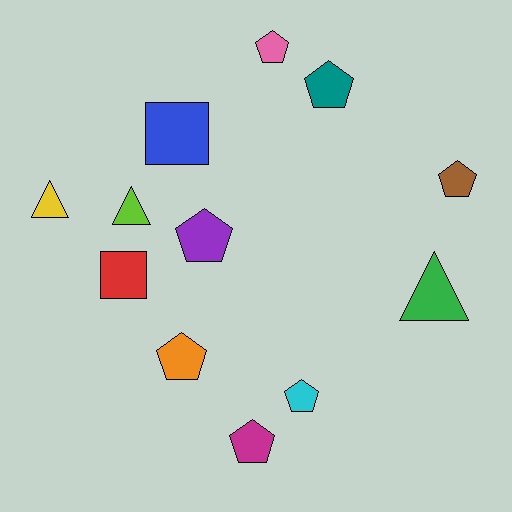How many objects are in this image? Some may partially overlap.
There are 12 objects.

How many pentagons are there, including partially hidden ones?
There are 7 pentagons.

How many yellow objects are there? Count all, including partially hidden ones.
There is 1 yellow object.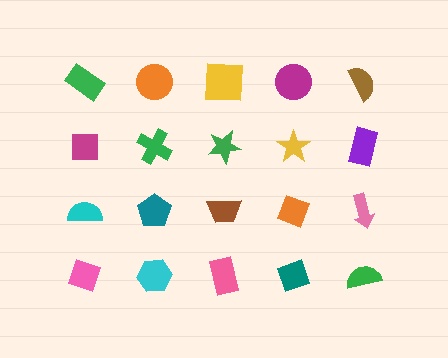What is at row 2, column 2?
A green cross.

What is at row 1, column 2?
An orange circle.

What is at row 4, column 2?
A cyan hexagon.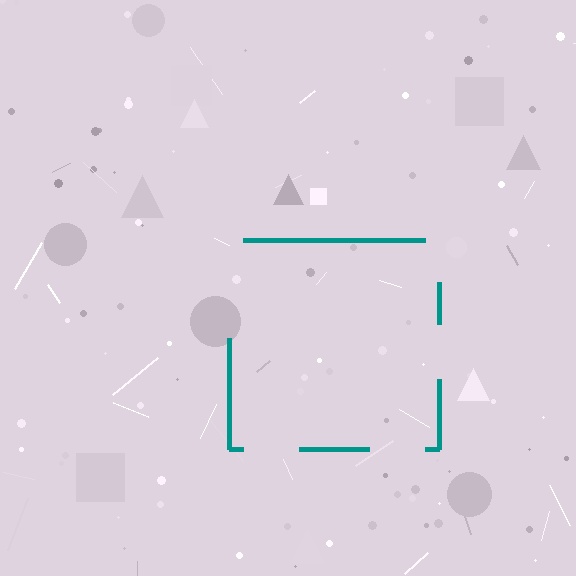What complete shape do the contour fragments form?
The contour fragments form a square.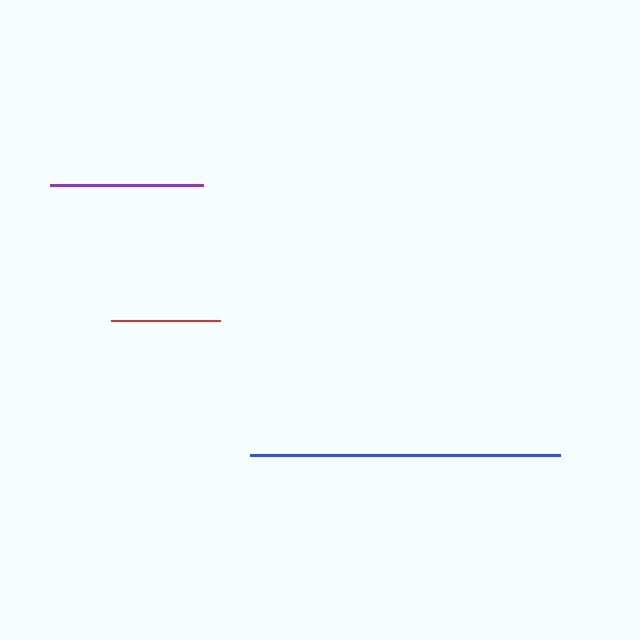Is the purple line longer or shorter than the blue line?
The blue line is longer than the purple line.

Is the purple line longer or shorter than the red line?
The purple line is longer than the red line.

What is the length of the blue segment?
The blue segment is approximately 310 pixels long.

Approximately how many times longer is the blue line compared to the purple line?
The blue line is approximately 2.0 times the length of the purple line.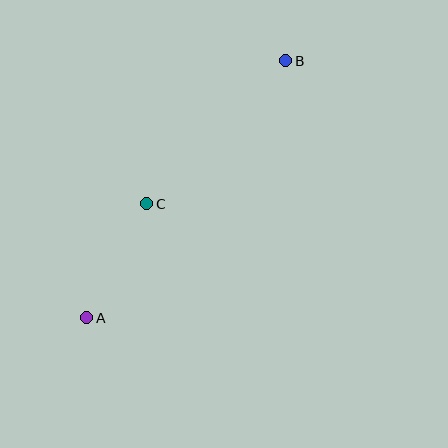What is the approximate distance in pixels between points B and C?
The distance between B and C is approximately 199 pixels.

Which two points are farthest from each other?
Points A and B are farthest from each other.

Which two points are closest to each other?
Points A and C are closest to each other.